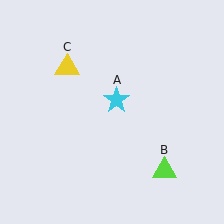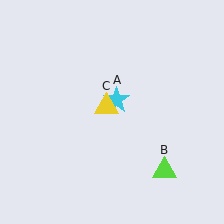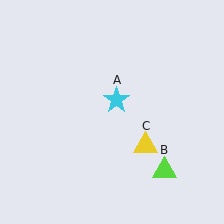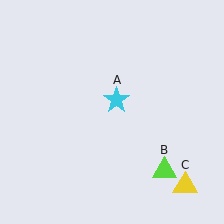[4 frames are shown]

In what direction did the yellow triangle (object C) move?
The yellow triangle (object C) moved down and to the right.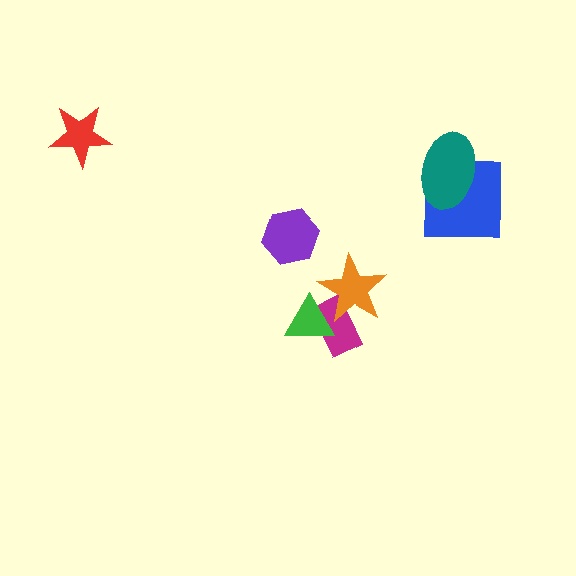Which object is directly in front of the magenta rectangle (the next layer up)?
The green triangle is directly in front of the magenta rectangle.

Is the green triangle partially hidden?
Yes, it is partially covered by another shape.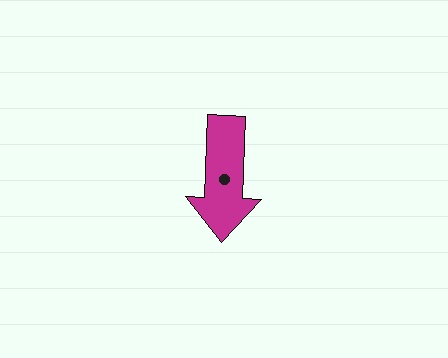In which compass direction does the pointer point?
South.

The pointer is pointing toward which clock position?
Roughly 6 o'clock.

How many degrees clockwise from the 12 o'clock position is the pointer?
Approximately 182 degrees.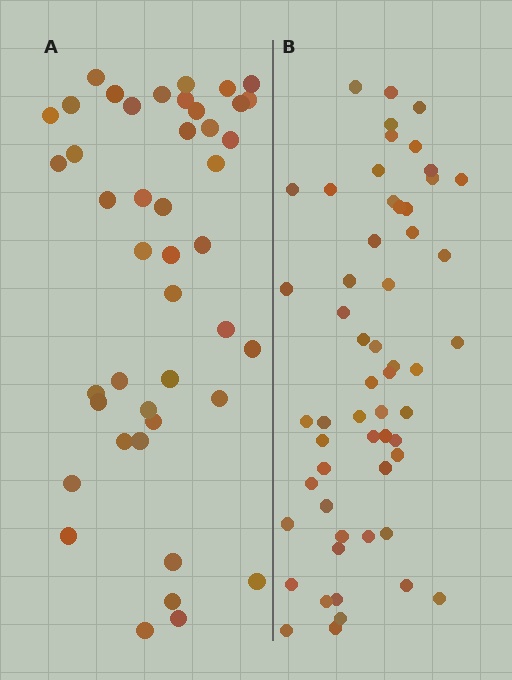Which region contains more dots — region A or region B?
Region B (the right region) has more dots.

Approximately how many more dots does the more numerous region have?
Region B has roughly 12 or so more dots than region A.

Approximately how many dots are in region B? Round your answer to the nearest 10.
About 60 dots. (The exact count is 56, which rounds to 60.)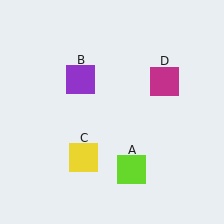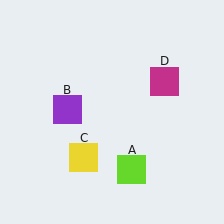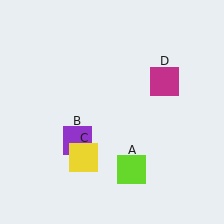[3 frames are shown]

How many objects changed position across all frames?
1 object changed position: purple square (object B).